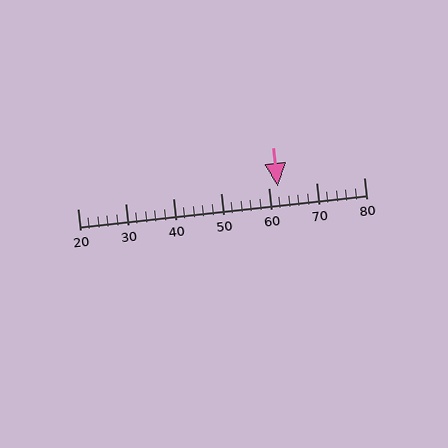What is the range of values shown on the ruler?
The ruler shows values from 20 to 80.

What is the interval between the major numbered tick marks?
The major tick marks are spaced 10 units apart.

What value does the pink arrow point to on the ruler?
The pink arrow points to approximately 62.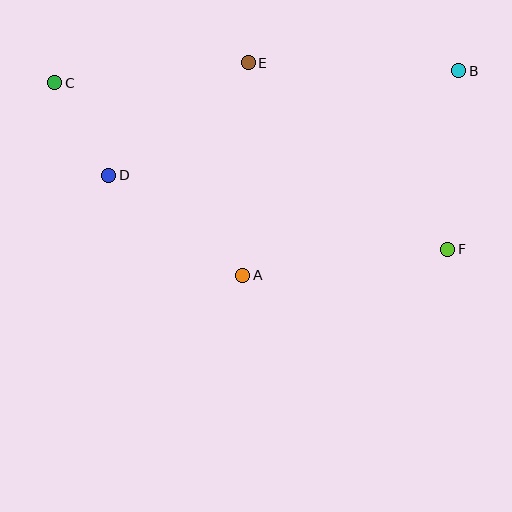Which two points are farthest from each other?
Points C and F are farthest from each other.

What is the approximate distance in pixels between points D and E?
The distance between D and E is approximately 179 pixels.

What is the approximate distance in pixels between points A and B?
The distance between A and B is approximately 297 pixels.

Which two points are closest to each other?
Points C and D are closest to each other.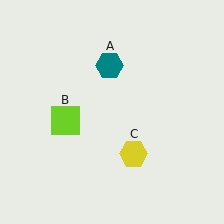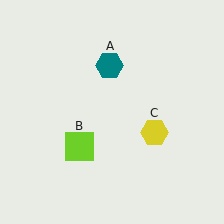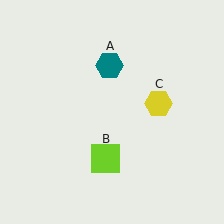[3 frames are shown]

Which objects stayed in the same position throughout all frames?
Teal hexagon (object A) remained stationary.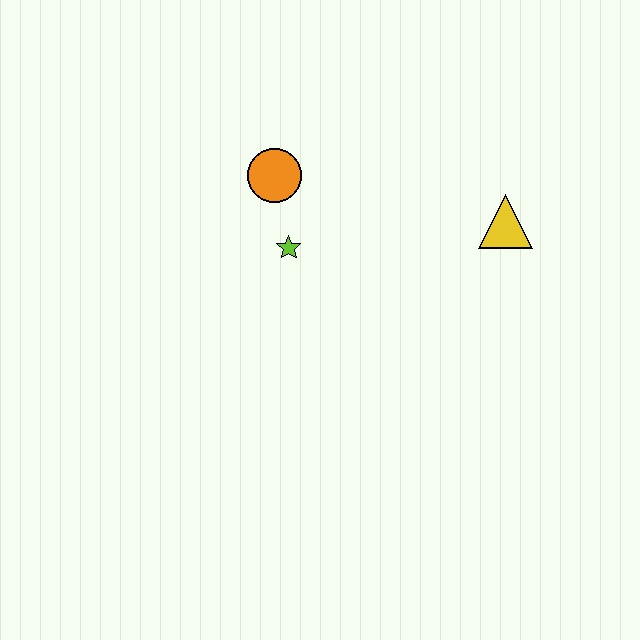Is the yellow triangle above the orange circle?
No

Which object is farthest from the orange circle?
The yellow triangle is farthest from the orange circle.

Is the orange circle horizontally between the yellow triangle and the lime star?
No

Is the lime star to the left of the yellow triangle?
Yes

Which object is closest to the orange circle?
The lime star is closest to the orange circle.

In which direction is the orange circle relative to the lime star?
The orange circle is above the lime star.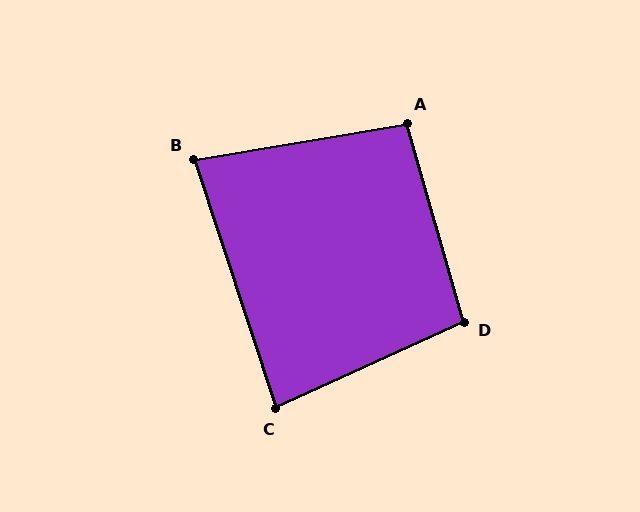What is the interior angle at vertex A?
Approximately 96 degrees (obtuse).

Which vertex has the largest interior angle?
D, at approximately 99 degrees.